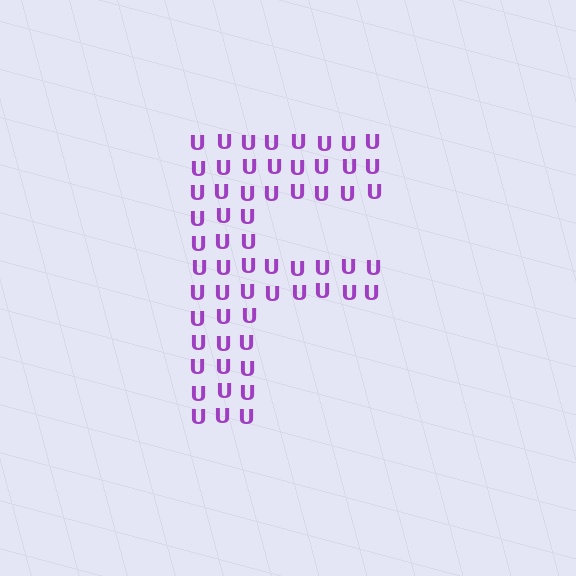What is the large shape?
The large shape is the letter F.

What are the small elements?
The small elements are letter U's.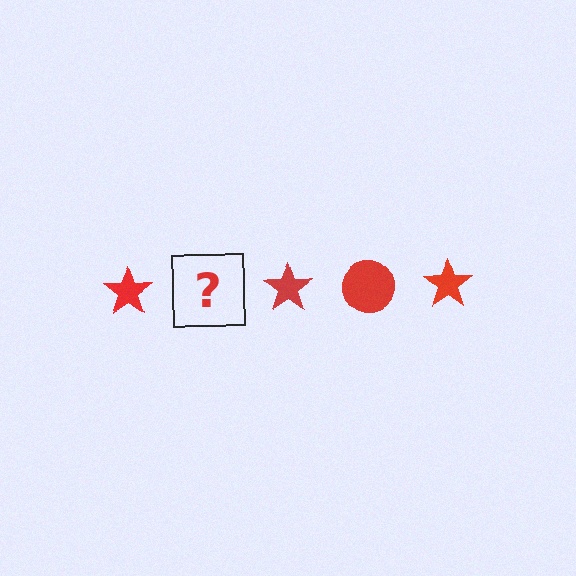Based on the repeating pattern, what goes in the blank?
The blank should be a red circle.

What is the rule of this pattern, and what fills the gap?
The rule is that the pattern cycles through star, circle shapes in red. The gap should be filled with a red circle.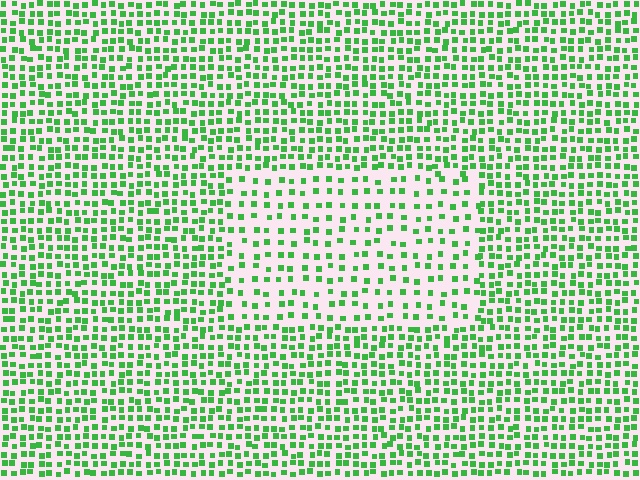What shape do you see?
I see a rectangle.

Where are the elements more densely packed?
The elements are more densely packed outside the rectangle boundary.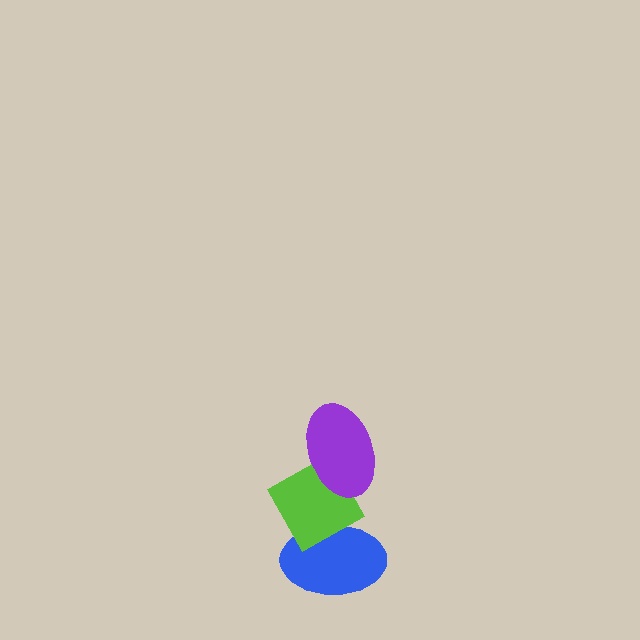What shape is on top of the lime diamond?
The purple ellipse is on top of the lime diamond.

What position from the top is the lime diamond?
The lime diamond is 2nd from the top.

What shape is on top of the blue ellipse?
The lime diamond is on top of the blue ellipse.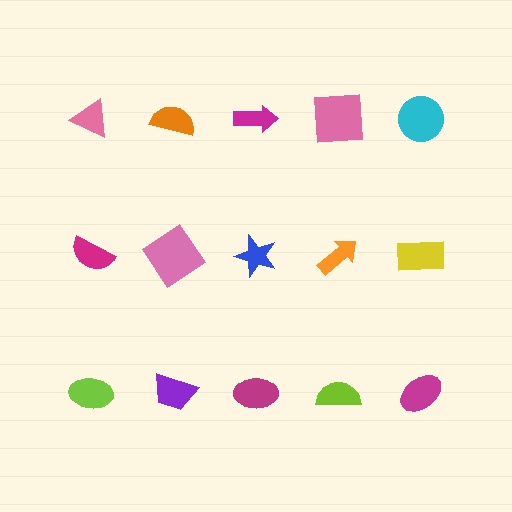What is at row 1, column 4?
A pink square.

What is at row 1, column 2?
An orange semicircle.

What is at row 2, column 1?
A magenta semicircle.